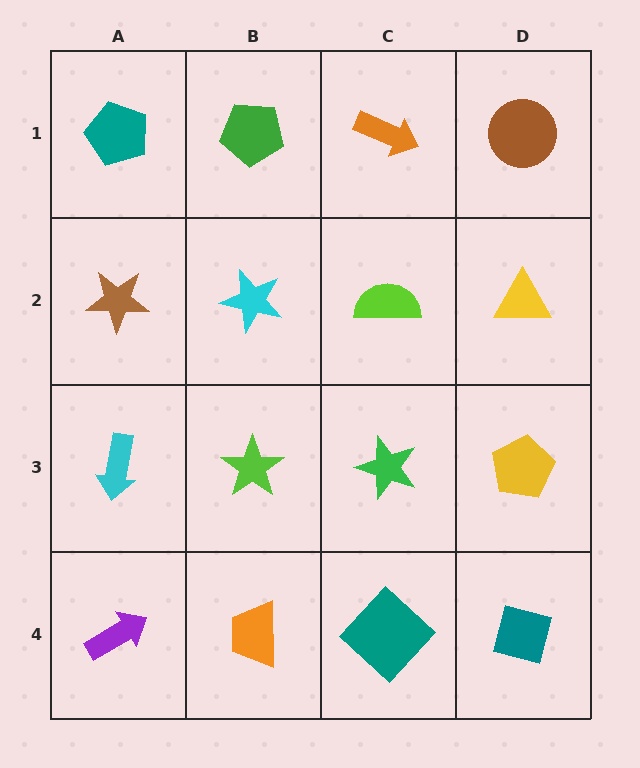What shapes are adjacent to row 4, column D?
A yellow pentagon (row 3, column D), a teal diamond (row 4, column C).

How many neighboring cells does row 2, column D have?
3.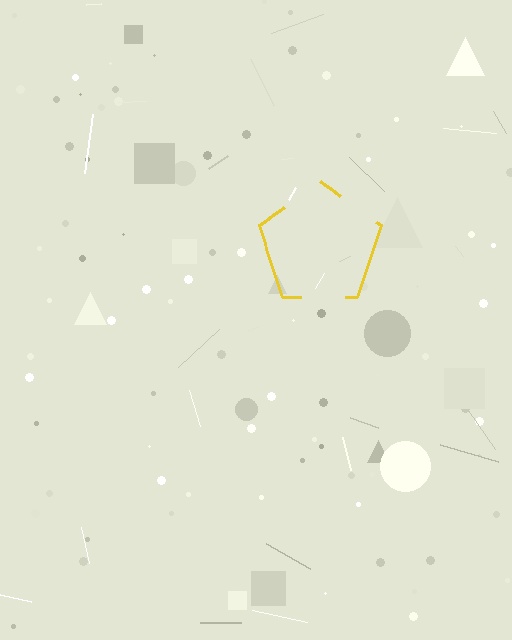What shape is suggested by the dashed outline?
The dashed outline suggests a pentagon.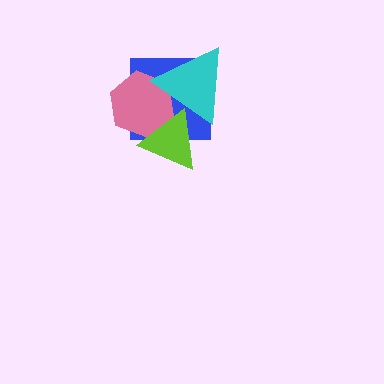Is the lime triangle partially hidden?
No, no other shape covers it.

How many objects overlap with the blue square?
3 objects overlap with the blue square.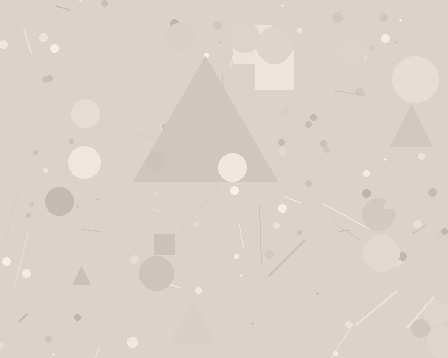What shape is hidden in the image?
A triangle is hidden in the image.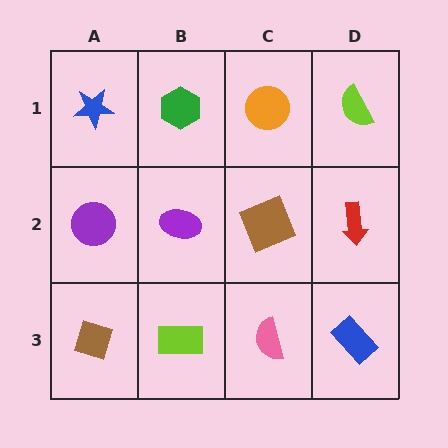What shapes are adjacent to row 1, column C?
A brown square (row 2, column C), a green hexagon (row 1, column B), a lime semicircle (row 1, column D).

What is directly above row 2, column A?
A blue star.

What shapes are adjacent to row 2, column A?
A blue star (row 1, column A), a brown diamond (row 3, column A), a purple ellipse (row 2, column B).